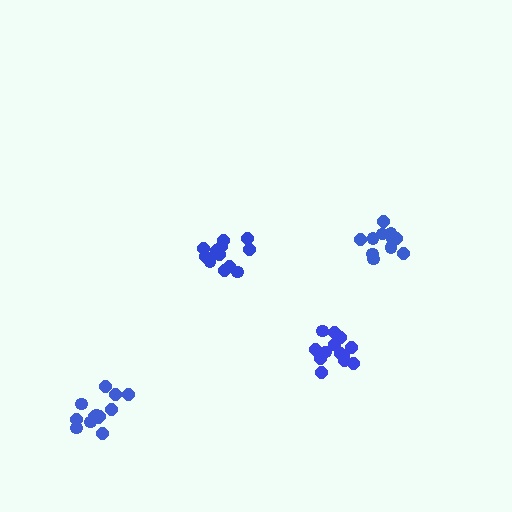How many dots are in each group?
Group 1: 13 dots, Group 2: 13 dots, Group 3: 13 dots, Group 4: 11 dots (50 total).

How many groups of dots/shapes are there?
There are 4 groups.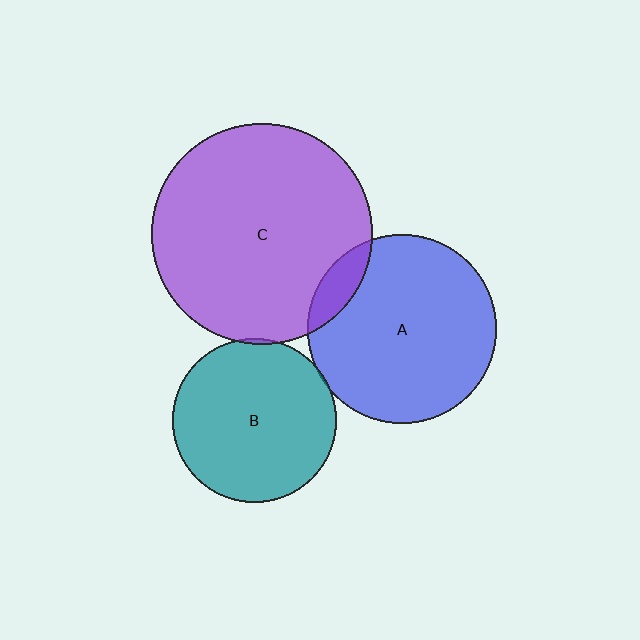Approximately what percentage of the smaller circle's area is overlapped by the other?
Approximately 5%.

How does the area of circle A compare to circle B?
Approximately 1.3 times.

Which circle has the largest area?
Circle C (purple).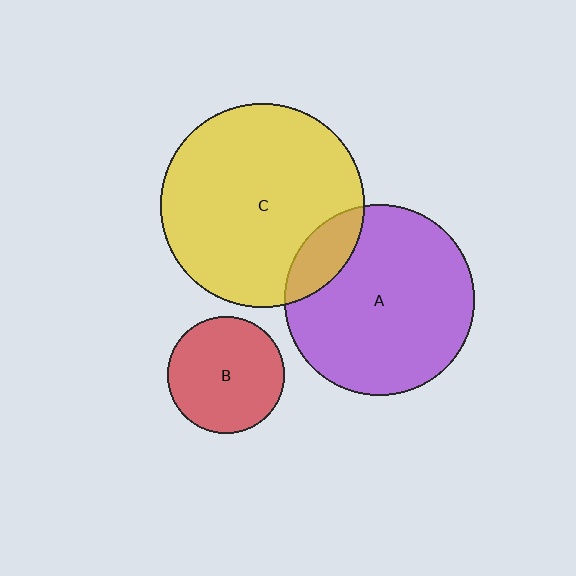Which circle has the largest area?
Circle C (yellow).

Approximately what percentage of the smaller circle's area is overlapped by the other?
Approximately 15%.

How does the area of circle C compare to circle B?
Approximately 3.0 times.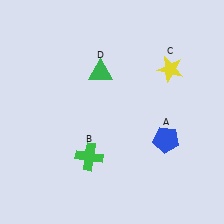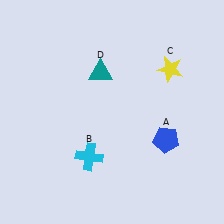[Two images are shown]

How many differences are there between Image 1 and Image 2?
There are 2 differences between the two images.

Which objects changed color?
B changed from green to cyan. D changed from green to teal.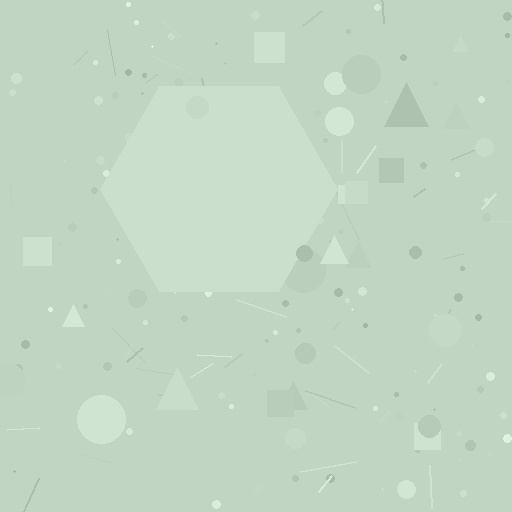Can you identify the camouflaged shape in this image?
The camouflaged shape is a hexagon.